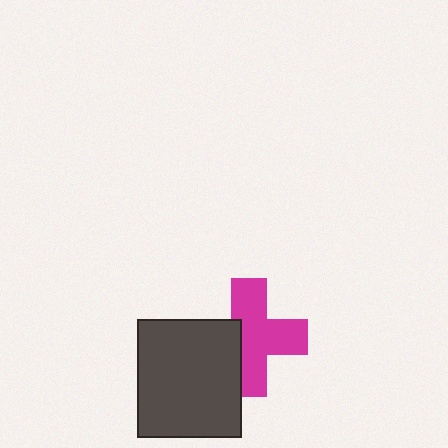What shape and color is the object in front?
The object in front is a dark gray rectangle.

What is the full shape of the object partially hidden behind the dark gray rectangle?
The partially hidden object is a magenta cross.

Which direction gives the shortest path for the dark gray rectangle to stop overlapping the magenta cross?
Moving left gives the shortest separation.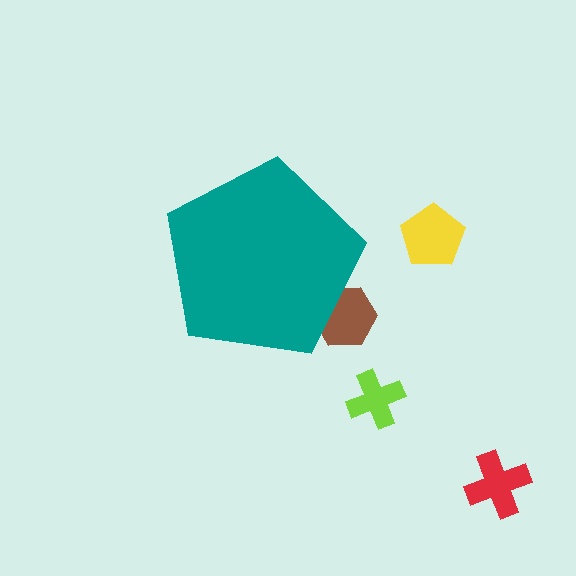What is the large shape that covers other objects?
A teal pentagon.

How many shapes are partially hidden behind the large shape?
1 shape is partially hidden.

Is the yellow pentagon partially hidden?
No, the yellow pentagon is fully visible.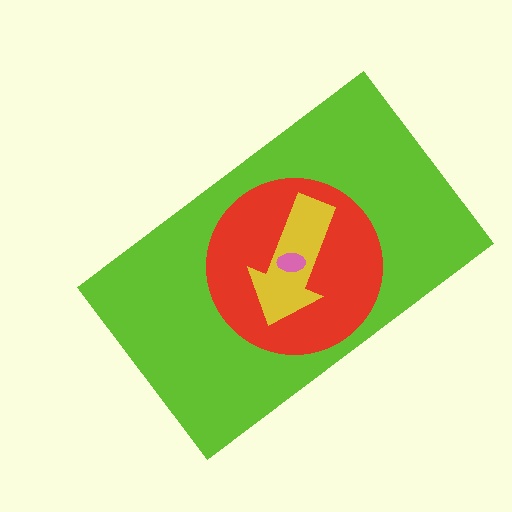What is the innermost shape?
The pink ellipse.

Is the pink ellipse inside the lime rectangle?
Yes.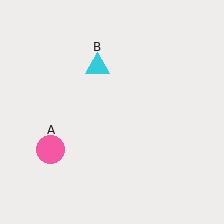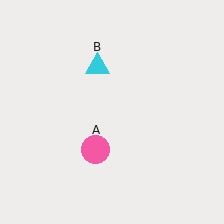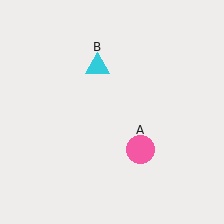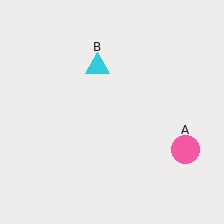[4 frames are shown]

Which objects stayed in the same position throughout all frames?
Cyan triangle (object B) remained stationary.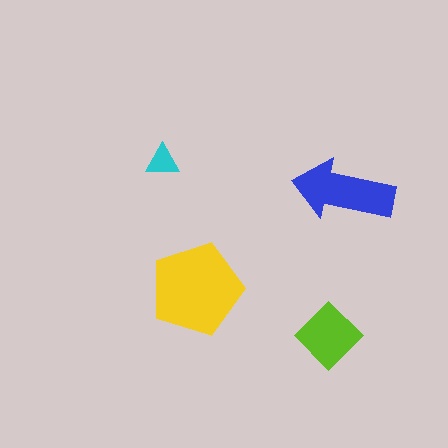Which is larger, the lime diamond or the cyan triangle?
The lime diamond.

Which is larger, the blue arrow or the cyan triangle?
The blue arrow.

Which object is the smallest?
The cyan triangle.